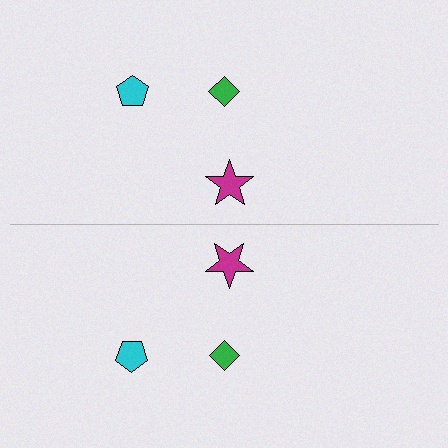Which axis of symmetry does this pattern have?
The pattern has a horizontal axis of symmetry running through the center of the image.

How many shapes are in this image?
There are 6 shapes in this image.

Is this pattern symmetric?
Yes, this pattern has bilateral (reflection) symmetry.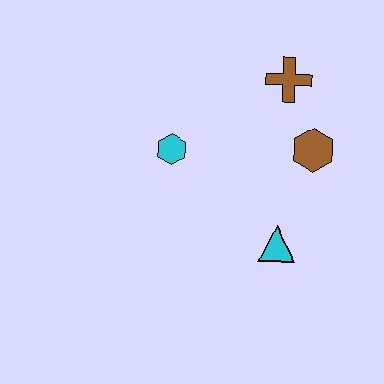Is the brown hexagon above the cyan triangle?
Yes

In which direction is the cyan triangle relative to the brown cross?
The cyan triangle is below the brown cross.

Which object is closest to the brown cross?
The brown hexagon is closest to the brown cross.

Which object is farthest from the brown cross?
The cyan triangle is farthest from the brown cross.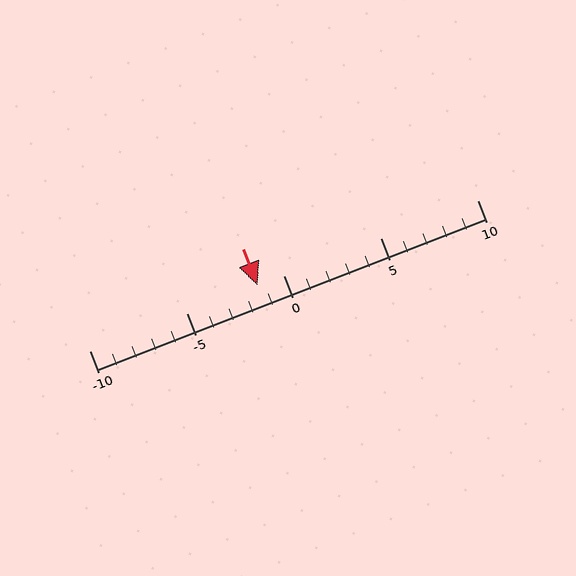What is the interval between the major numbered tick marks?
The major tick marks are spaced 5 units apart.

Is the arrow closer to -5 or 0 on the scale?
The arrow is closer to 0.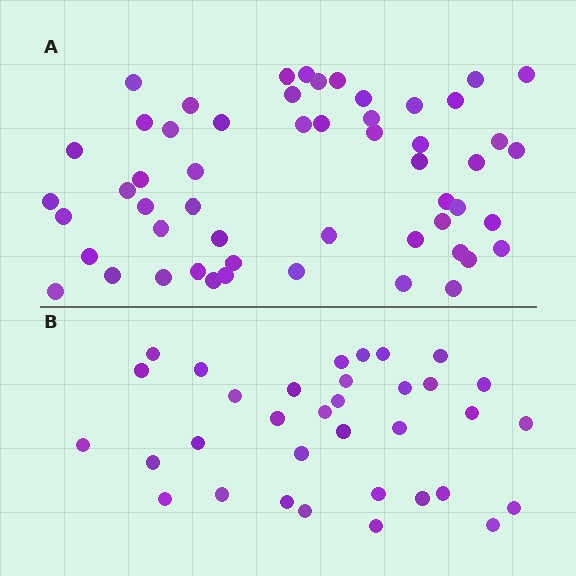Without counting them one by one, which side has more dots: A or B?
Region A (the top region) has more dots.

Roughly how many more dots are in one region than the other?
Region A has approximately 20 more dots than region B.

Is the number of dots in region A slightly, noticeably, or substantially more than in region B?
Region A has substantially more. The ratio is roughly 1.6 to 1.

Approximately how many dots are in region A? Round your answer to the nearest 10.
About 50 dots. (The exact count is 54, which rounds to 50.)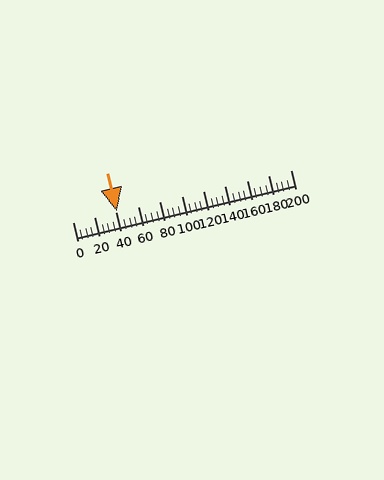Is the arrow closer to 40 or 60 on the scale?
The arrow is closer to 40.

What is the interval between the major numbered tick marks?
The major tick marks are spaced 20 units apart.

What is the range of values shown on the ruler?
The ruler shows values from 0 to 200.